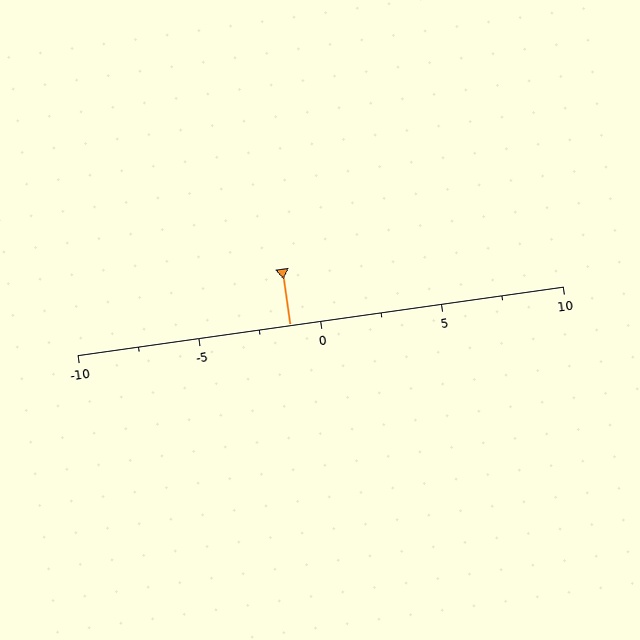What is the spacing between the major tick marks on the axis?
The major ticks are spaced 5 apart.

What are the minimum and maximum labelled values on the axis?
The axis runs from -10 to 10.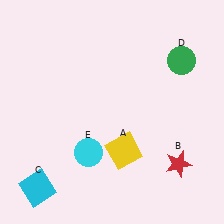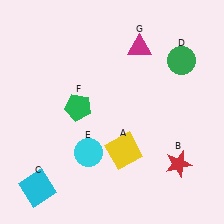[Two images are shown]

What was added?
A green pentagon (F), a magenta triangle (G) were added in Image 2.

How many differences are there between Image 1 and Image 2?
There are 2 differences between the two images.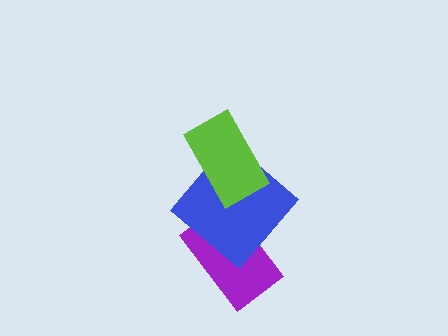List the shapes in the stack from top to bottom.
From top to bottom: the lime rectangle, the blue diamond, the purple rectangle.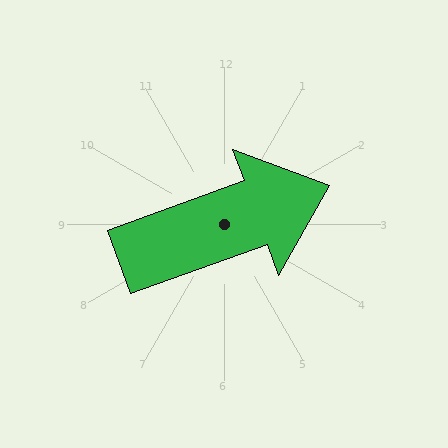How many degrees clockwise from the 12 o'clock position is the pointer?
Approximately 70 degrees.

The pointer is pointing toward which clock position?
Roughly 2 o'clock.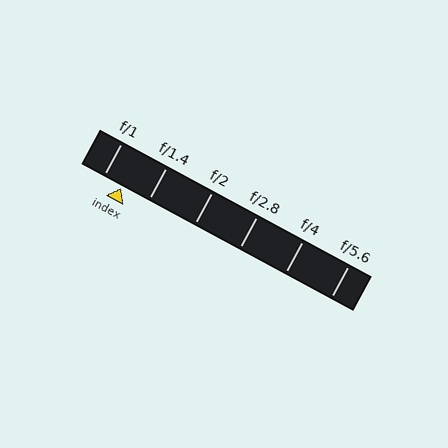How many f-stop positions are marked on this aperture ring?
There are 6 f-stop positions marked.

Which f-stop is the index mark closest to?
The index mark is closest to f/1.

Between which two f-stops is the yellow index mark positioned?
The index mark is between f/1 and f/1.4.